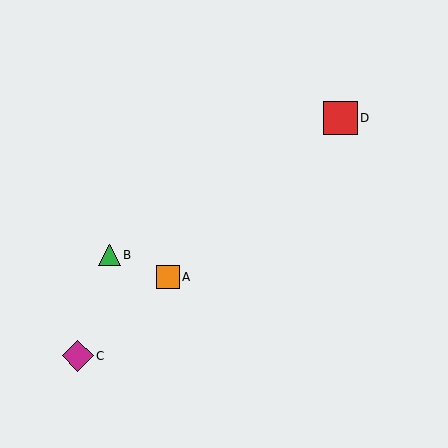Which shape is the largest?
The red square (labeled D) is the largest.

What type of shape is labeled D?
Shape D is a red square.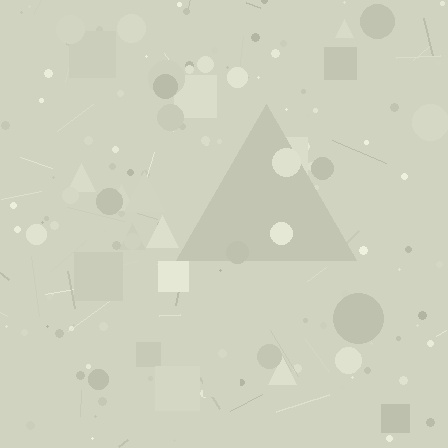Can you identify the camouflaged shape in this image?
The camouflaged shape is a triangle.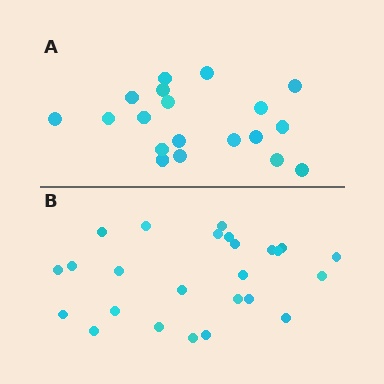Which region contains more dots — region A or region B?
Region B (the bottom region) has more dots.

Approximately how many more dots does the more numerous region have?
Region B has about 6 more dots than region A.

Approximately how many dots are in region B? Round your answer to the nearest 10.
About 20 dots. (The exact count is 25, which rounds to 20.)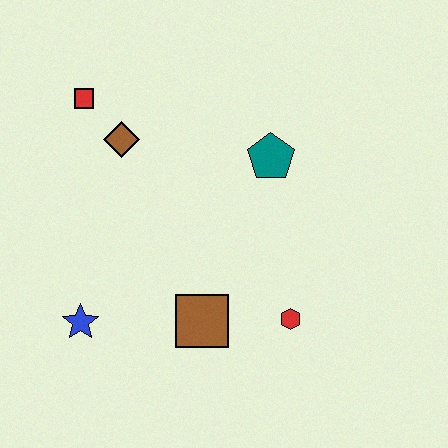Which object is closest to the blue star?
The brown square is closest to the blue star.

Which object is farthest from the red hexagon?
The red square is farthest from the red hexagon.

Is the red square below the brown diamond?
No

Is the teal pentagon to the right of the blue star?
Yes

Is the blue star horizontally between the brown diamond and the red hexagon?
No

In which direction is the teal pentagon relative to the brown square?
The teal pentagon is above the brown square.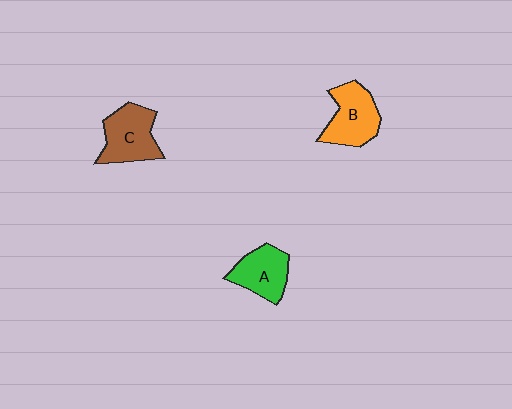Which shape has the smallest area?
Shape A (green).